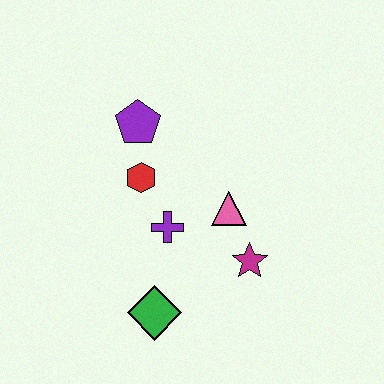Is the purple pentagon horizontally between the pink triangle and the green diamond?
No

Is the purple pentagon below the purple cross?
No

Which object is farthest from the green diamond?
The purple pentagon is farthest from the green diamond.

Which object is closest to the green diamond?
The purple cross is closest to the green diamond.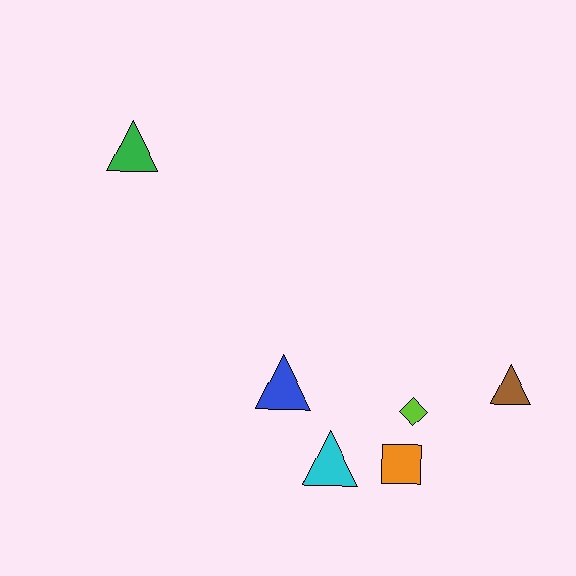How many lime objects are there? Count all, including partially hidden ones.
There is 1 lime object.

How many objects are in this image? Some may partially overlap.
There are 6 objects.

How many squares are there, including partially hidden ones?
There is 1 square.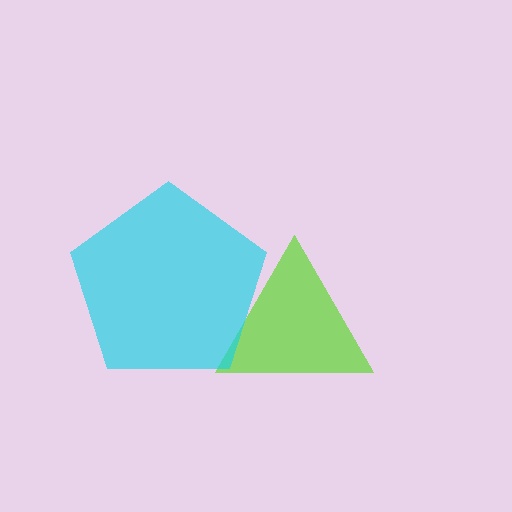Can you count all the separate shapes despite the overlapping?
Yes, there are 2 separate shapes.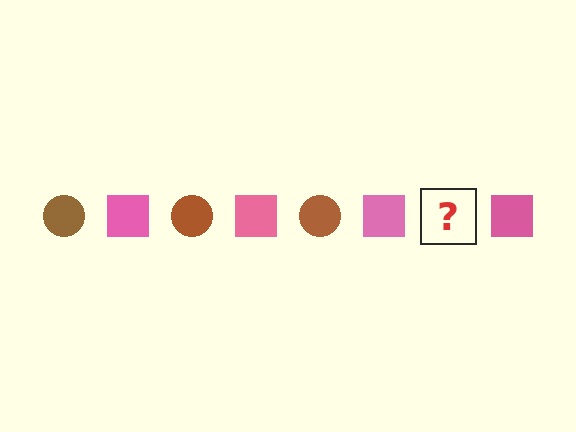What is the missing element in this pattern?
The missing element is a brown circle.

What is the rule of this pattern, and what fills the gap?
The rule is that the pattern alternates between brown circle and pink square. The gap should be filled with a brown circle.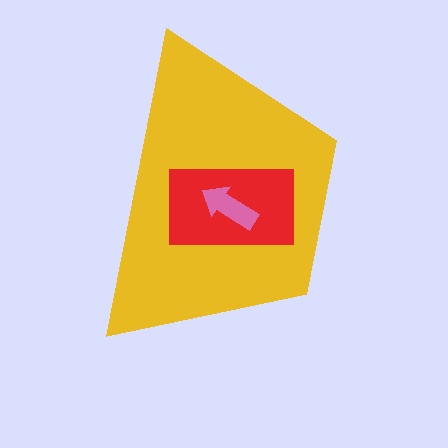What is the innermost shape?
The pink arrow.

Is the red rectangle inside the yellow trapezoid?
Yes.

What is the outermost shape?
The yellow trapezoid.